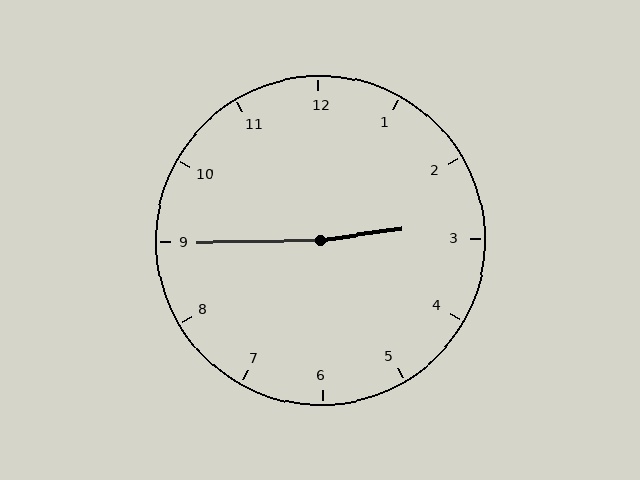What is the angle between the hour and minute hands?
Approximately 172 degrees.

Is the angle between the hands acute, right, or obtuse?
It is obtuse.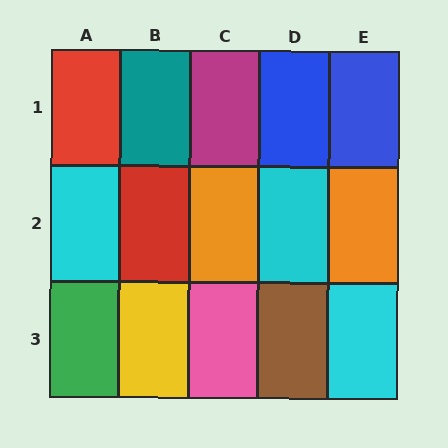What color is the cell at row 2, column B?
Red.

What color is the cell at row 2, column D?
Cyan.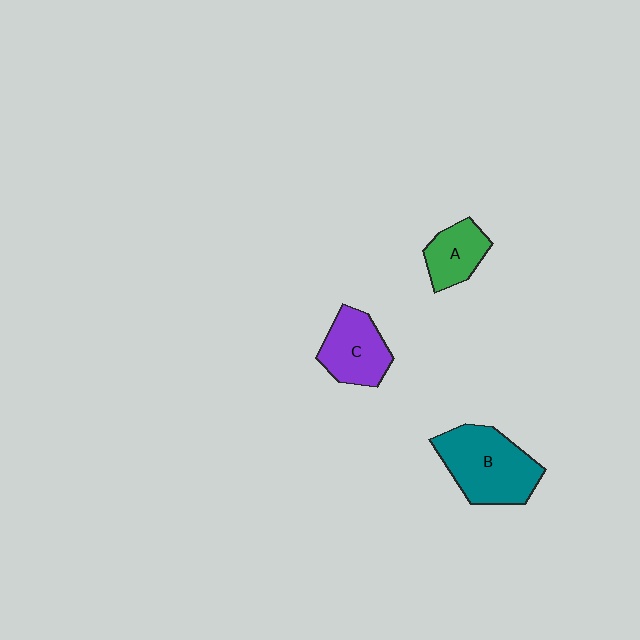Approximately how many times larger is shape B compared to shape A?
Approximately 1.9 times.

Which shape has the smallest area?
Shape A (green).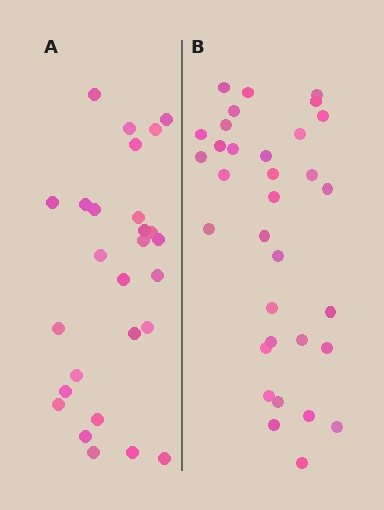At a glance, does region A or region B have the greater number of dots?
Region B (the right region) has more dots.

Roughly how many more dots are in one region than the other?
Region B has about 6 more dots than region A.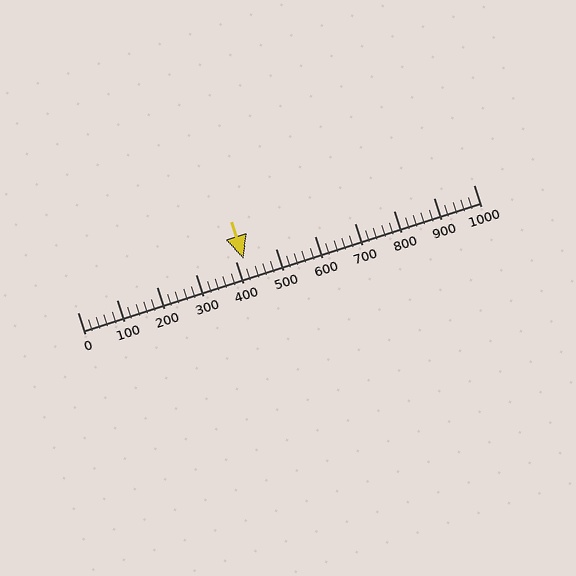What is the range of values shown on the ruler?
The ruler shows values from 0 to 1000.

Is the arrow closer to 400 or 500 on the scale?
The arrow is closer to 400.